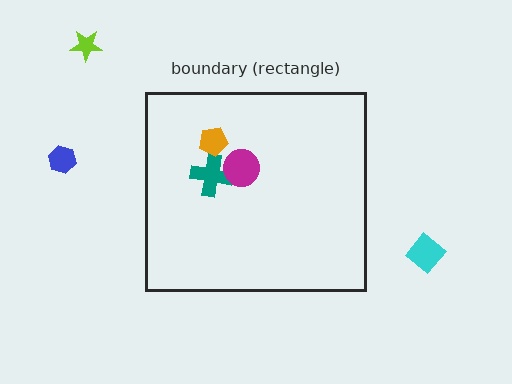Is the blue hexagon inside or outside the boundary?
Outside.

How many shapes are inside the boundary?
3 inside, 3 outside.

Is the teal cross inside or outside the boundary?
Inside.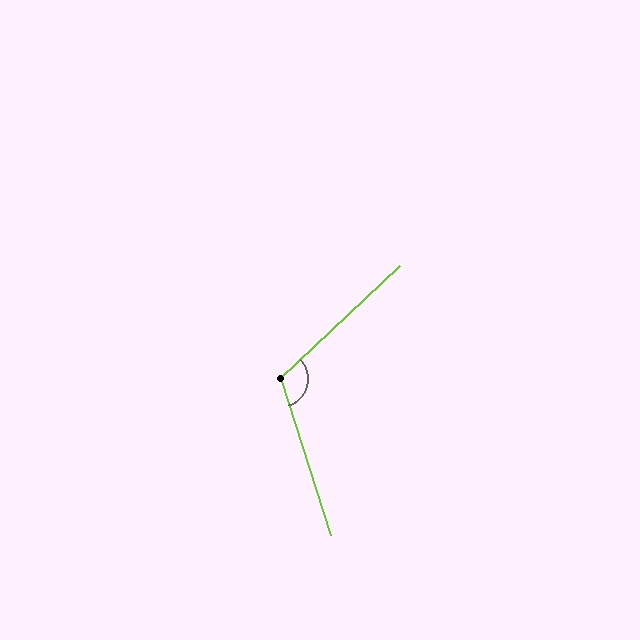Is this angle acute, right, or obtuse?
It is obtuse.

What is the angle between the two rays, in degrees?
Approximately 116 degrees.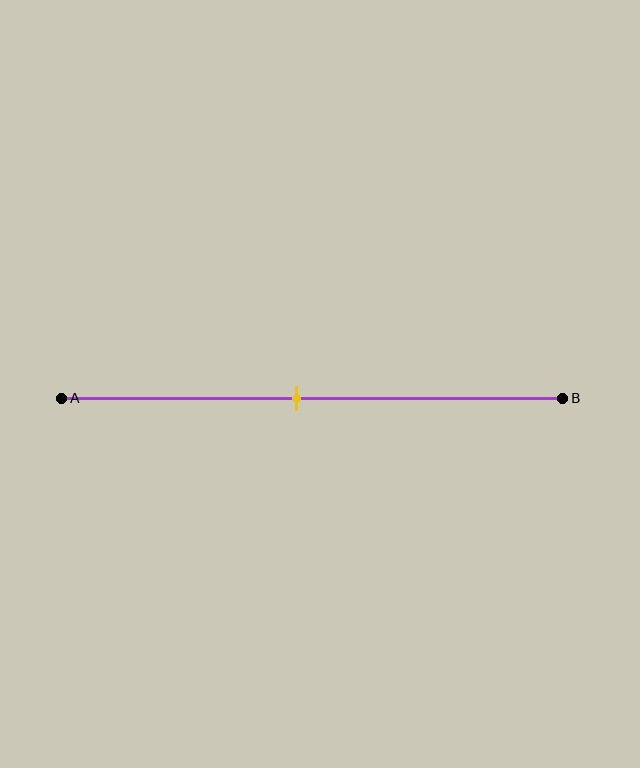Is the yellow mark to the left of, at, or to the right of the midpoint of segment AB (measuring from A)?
The yellow mark is approximately at the midpoint of segment AB.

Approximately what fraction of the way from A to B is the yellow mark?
The yellow mark is approximately 45% of the way from A to B.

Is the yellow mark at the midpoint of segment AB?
Yes, the mark is approximately at the midpoint.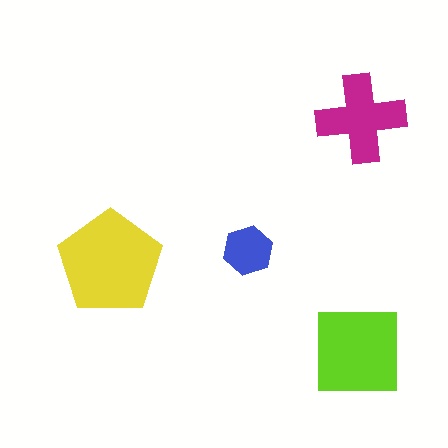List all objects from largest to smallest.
The yellow pentagon, the lime square, the magenta cross, the blue hexagon.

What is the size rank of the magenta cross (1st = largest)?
3rd.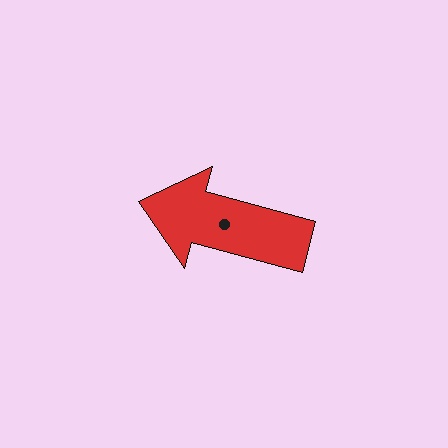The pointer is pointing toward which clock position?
Roughly 9 o'clock.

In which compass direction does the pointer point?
West.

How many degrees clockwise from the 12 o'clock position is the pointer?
Approximately 285 degrees.